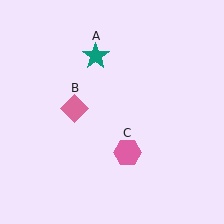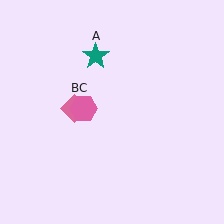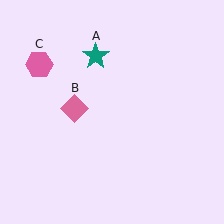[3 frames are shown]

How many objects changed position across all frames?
1 object changed position: pink hexagon (object C).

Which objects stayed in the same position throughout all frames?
Teal star (object A) and pink diamond (object B) remained stationary.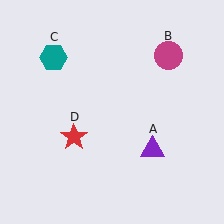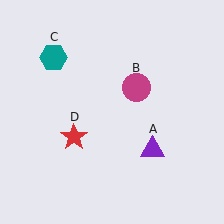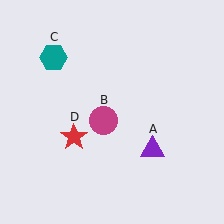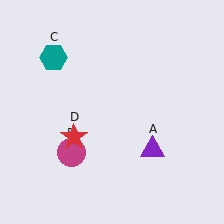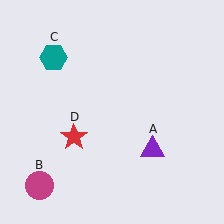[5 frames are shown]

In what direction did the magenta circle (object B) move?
The magenta circle (object B) moved down and to the left.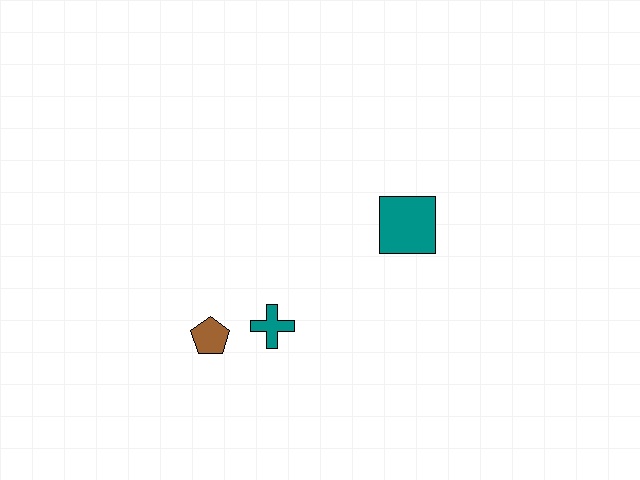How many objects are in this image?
There are 3 objects.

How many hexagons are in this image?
There are no hexagons.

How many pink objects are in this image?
There are no pink objects.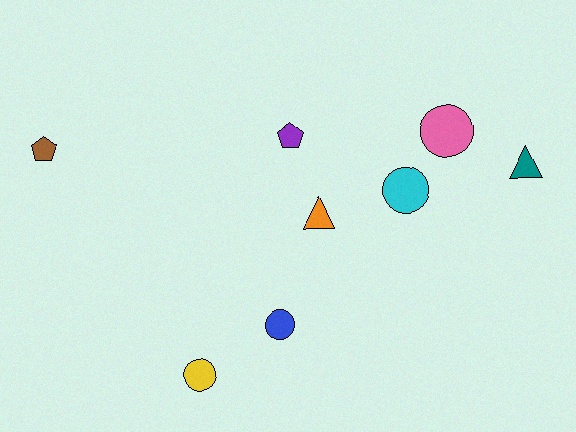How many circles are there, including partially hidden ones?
There are 4 circles.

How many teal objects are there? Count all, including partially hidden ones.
There is 1 teal object.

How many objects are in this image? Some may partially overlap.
There are 8 objects.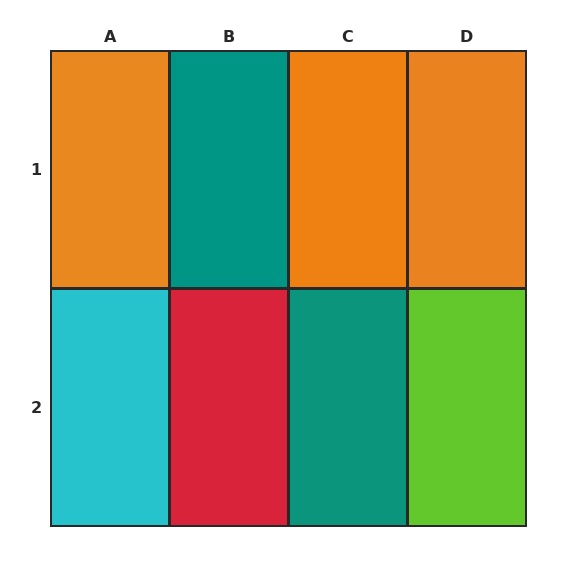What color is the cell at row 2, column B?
Red.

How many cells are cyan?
1 cell is cyan.